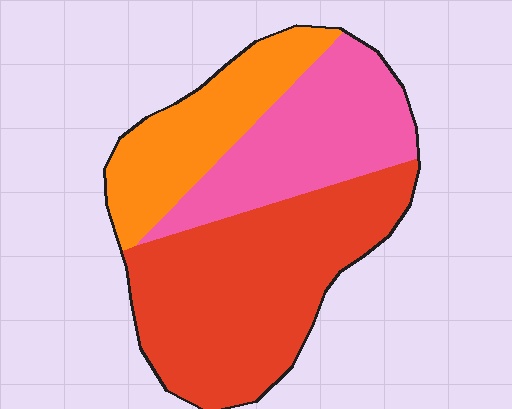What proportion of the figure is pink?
Pink takes up about one quarter (1/4) of the figure.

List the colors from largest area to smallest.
From largest to smallest: red, pink, orange.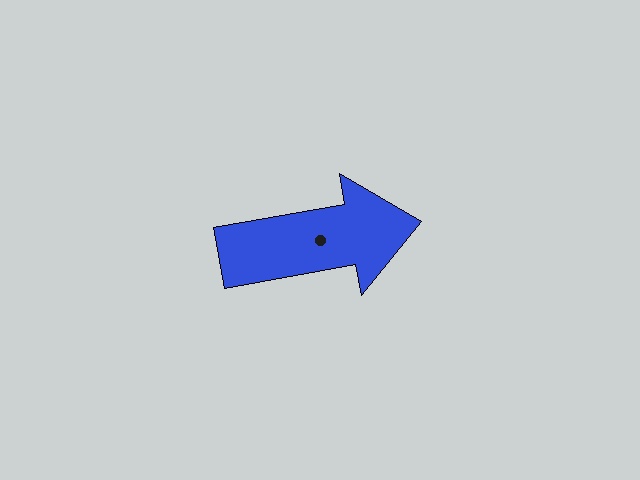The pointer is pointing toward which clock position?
Roughly 3 o'clock.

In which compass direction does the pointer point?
East.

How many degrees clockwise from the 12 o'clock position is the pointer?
Approximately 80 degrees.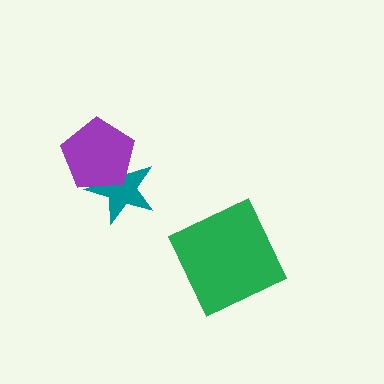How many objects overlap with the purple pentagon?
1 object overlaps with the purple pentagon.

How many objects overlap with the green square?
0 objects overlap with the green square.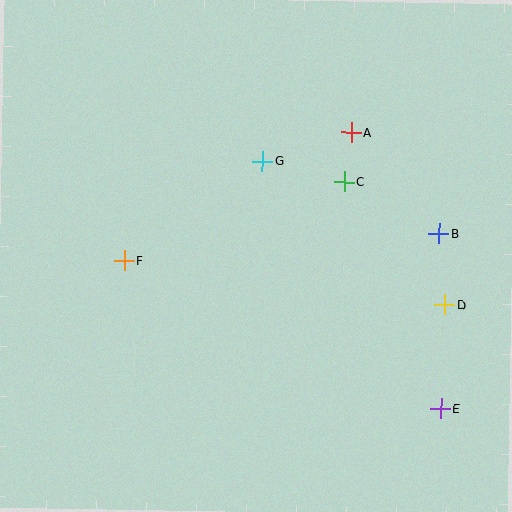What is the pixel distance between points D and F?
The distance between D and F is 324 pixels.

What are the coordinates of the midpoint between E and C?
The midpoint between E and C is at (392, 295).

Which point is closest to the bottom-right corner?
Point E is closest to the bottom-right corner.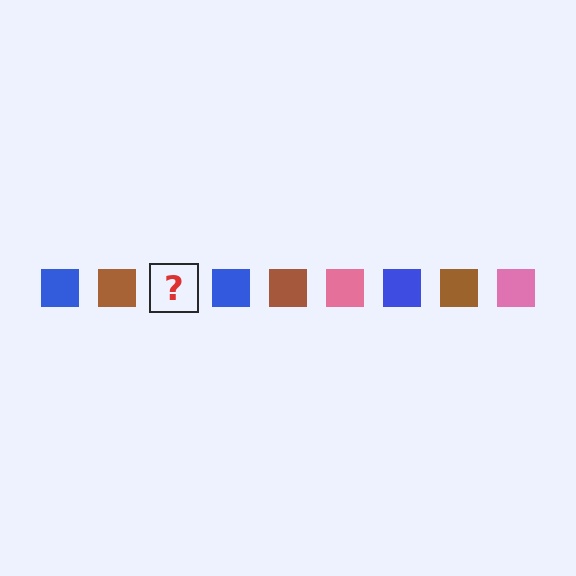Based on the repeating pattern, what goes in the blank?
The blank should be a pink square.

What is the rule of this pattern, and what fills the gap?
The rule is that the pattern cycles through blue, brown, pink squares. The gap should be filled with a pink square.